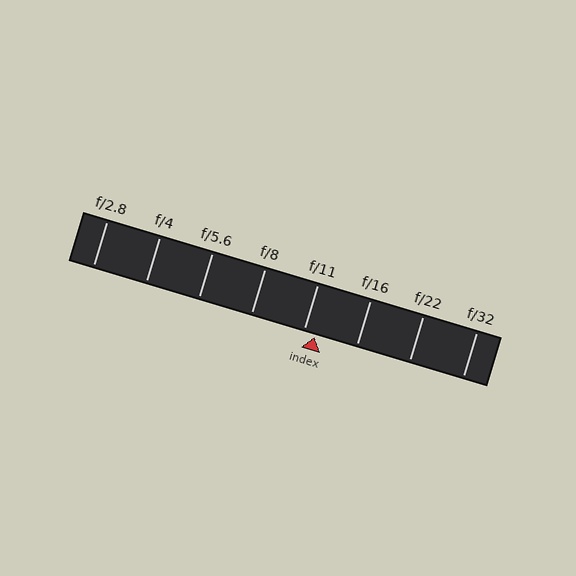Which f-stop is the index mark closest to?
The index mark is closest to f/11.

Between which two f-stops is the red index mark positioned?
The index mark is between f/11 and f/16.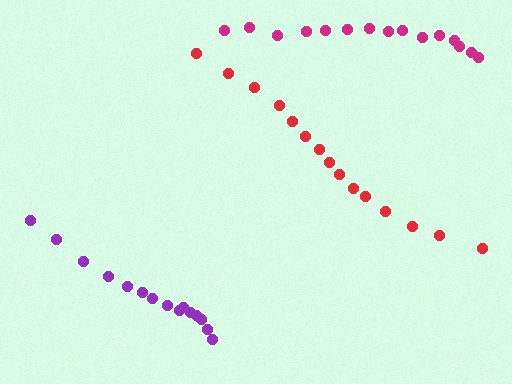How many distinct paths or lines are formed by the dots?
There are 3 distinct paths.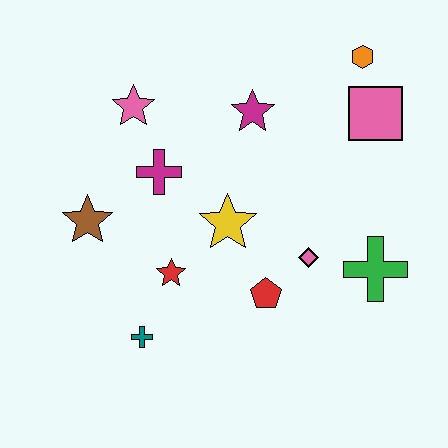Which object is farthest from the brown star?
The orange hexagon is farthest from the brown star.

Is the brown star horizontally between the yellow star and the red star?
No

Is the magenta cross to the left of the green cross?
Yes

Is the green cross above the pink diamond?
No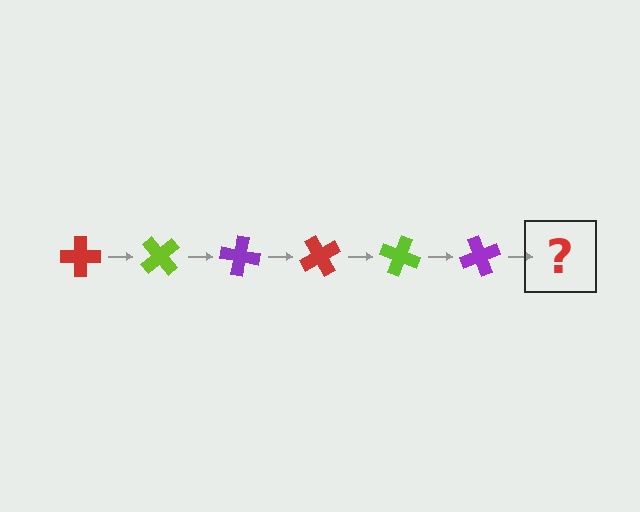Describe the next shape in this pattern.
It should be a red cross, rotated 300 degrees from the start.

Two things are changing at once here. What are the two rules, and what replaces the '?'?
The two rules are that it rotates 50 degrees each step and the color cycles through red, lime, and purple. The '?' should be a red cross, rotated 300 degrees from the start.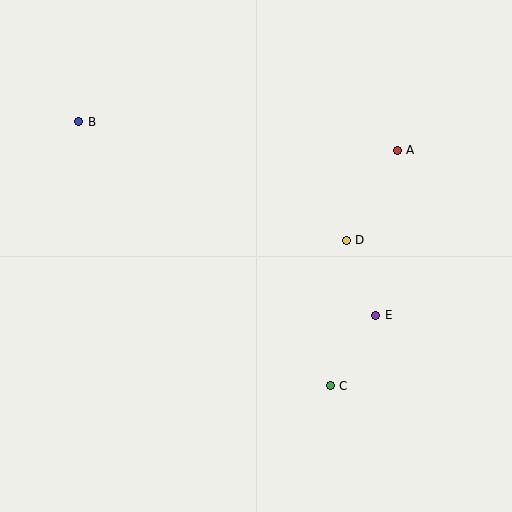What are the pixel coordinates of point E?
Point E is at (376, 315).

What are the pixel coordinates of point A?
Point A is at (397, 150).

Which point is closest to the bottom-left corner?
Point C is closest to the bottom-left corner.